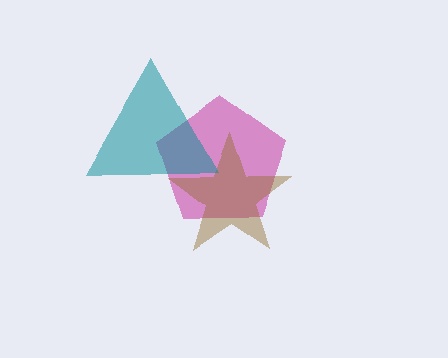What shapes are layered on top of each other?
The layered shapes are: a magenta pentagon, a brown star, a teal triangle.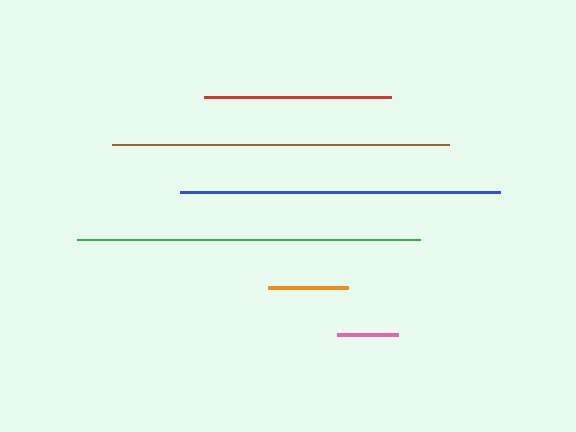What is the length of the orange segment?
The orange segment is approximately 80 pixels long.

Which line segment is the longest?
The green line is the longest at approximately 342 pixels.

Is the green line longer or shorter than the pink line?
The green line is longer than the pink line.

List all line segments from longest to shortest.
From longest to shortest: green, brown, blue, red, orange, pink.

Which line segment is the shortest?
The pink line is the shortest at approximately 61 pixels.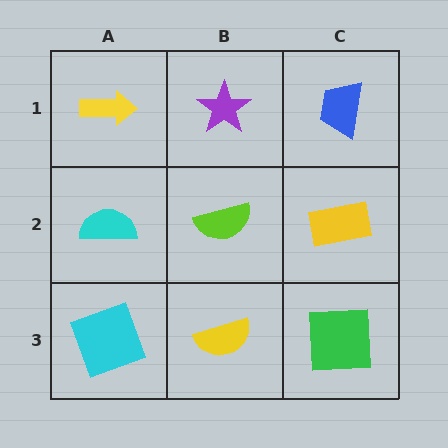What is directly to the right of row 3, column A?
A yellow semicircle.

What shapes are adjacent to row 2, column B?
A purple star (row 1, column B), a yellow semicircle (row 3, column B), a cyan semicircle (row 2, column A), a yellow rectangle (row 2, column C).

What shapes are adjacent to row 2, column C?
A blue trapezoid (row 1, column C), a green square (row 3, column C), a lime semicircle (row 2, column B).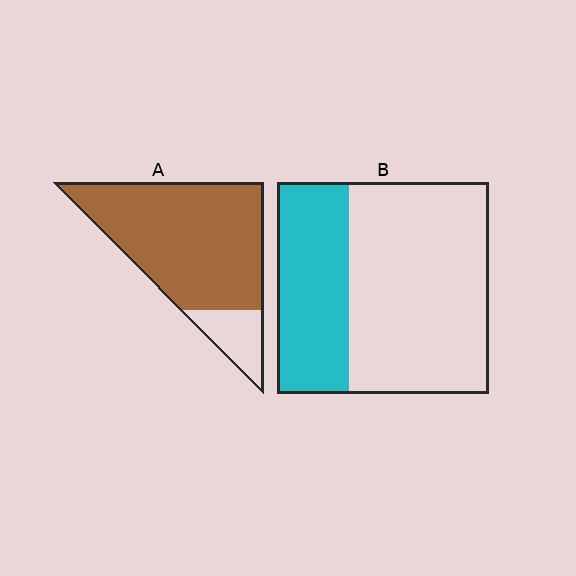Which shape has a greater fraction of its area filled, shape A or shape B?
Shape A.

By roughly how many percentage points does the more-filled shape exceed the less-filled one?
By roughly 50 percentage points (A over B).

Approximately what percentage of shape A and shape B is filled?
A is approximately 85% and B is approximately 35%.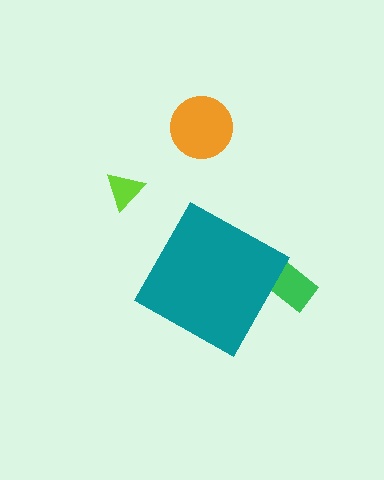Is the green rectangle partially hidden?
Yes, the green rectangle is partially hidden behind the teal diamond.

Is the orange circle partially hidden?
No, the orange circle is fully visible.